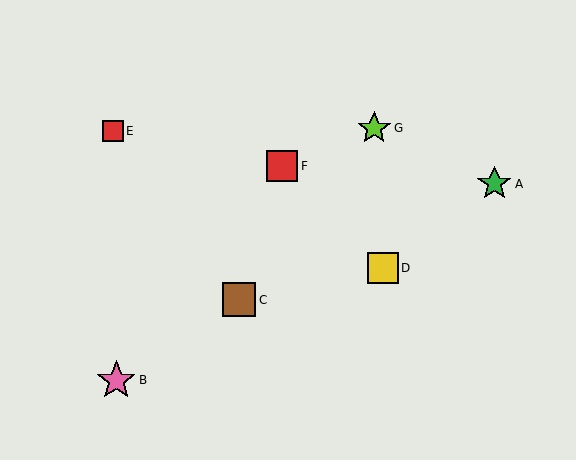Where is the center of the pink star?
The center of the pink star is at (116, 380).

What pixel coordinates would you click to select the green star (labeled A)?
Click at (494, 184) to select the green star A.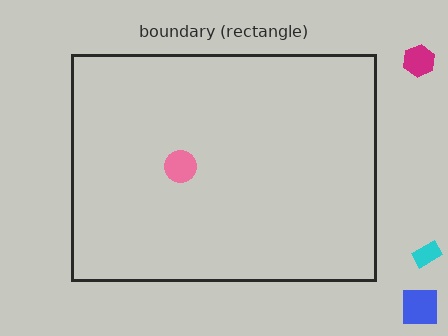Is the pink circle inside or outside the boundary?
Inside.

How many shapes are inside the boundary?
1 inside, 3 outside.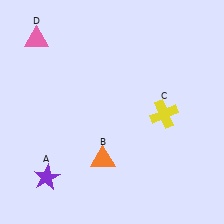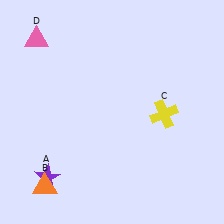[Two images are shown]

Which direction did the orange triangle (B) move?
The orange triangle (B) moved left.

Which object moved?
The orange triangle (B) moved left.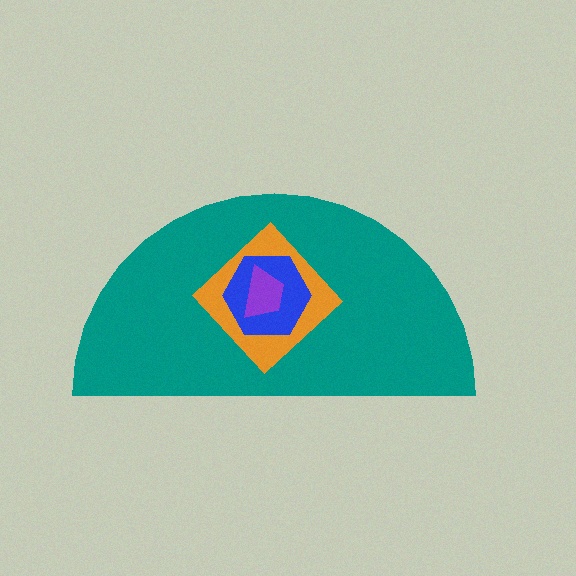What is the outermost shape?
The teal semicircle.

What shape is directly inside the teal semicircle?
The orange diamond.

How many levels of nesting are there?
4.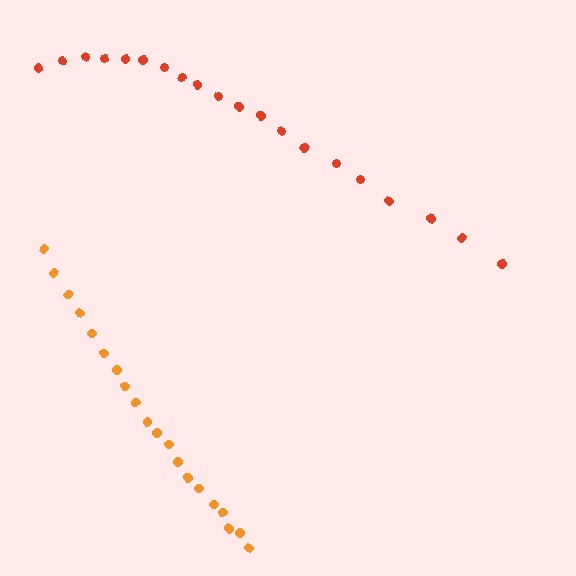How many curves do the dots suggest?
There are 2 distinct paths.